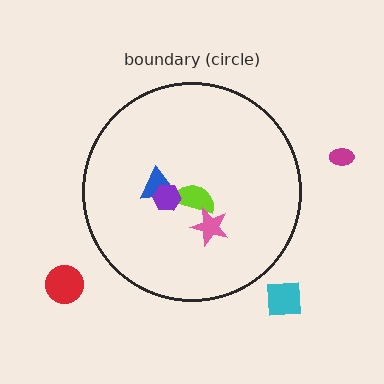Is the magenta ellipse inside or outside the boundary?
Outside.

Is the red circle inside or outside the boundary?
Outside.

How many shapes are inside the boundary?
4 inside, 3 outside.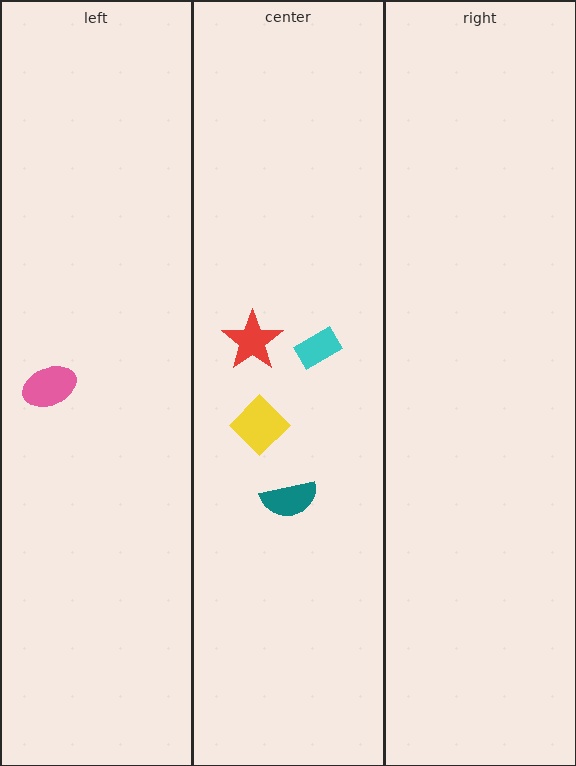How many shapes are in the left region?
1.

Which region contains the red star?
The center region.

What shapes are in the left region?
The pink ellipse.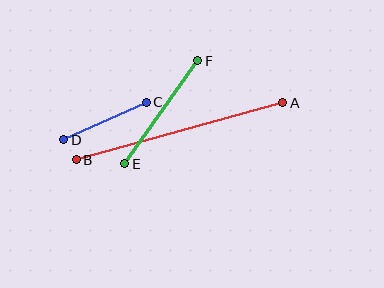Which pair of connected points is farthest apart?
Points A and B are farthest apart.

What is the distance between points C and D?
The distance is approximately 91 pixels.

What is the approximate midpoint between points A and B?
The midpoint is at approximately (180, 131) pixels.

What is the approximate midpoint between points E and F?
The midpoint is at approximately (161, 112) pixels.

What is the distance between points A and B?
The distance is approximately 215 pixels.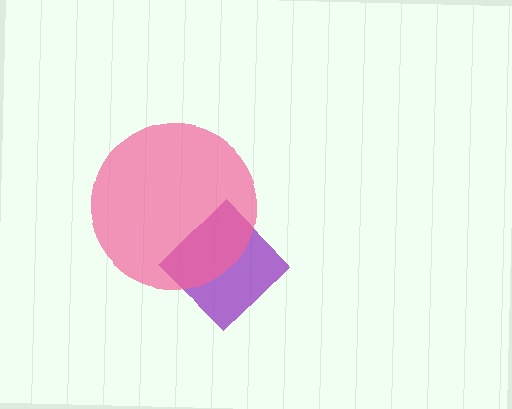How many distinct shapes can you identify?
There are 2 distinct shapes: a purple diamond, a pink circle.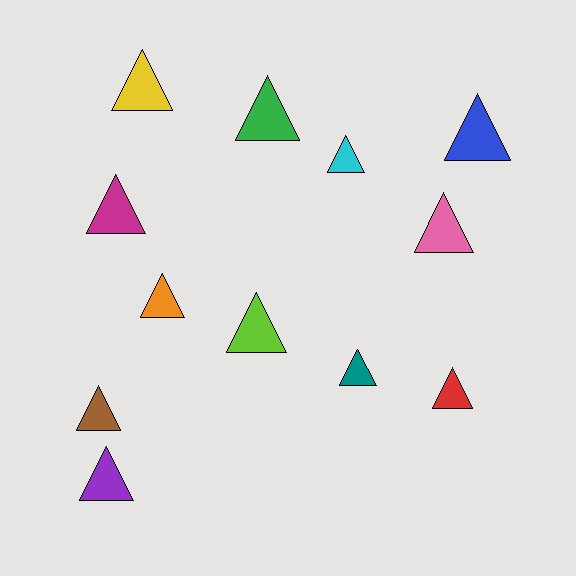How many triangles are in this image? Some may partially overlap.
There are 12 triangles.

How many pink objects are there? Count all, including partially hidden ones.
There is 1 pink object.